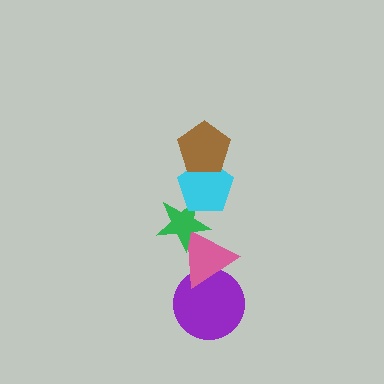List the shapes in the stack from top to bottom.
From top to bottom: the brown pentagon, the cyan pentagon, the green star, the pink triangle, the purple circle.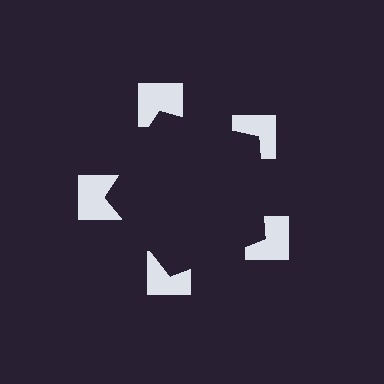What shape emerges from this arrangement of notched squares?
An illusory pentagon — its edges are inferred from the aligned wedge cuts in the notched squares, not physically drawn.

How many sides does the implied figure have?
5 sides.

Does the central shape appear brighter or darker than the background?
It typically appears slightly darker than the background, even though no actual brightness change is drawn.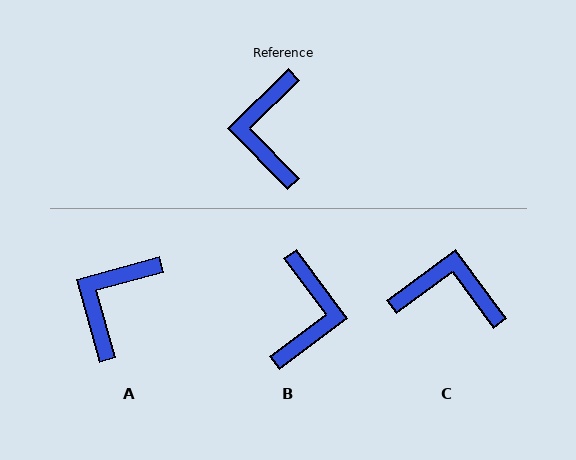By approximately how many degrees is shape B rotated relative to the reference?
Approximately 172 degrees counter-clockwise.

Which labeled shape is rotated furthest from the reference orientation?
B, about 172 degrees away.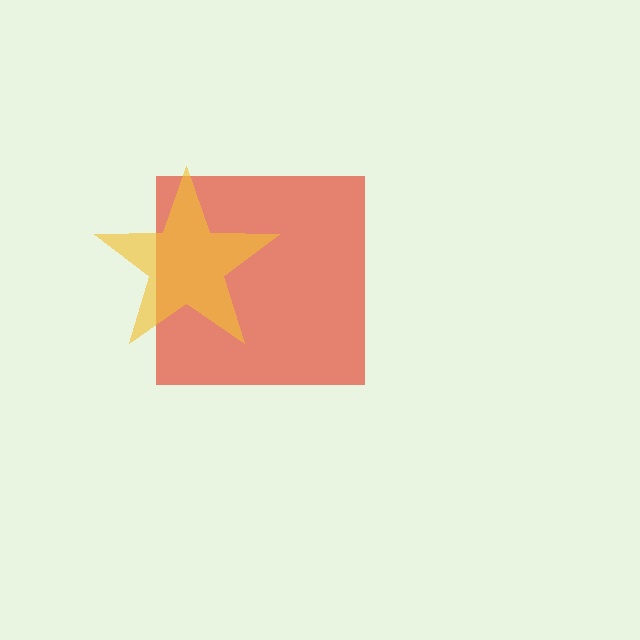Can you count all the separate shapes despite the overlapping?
Yes, there are 2 separate shapes.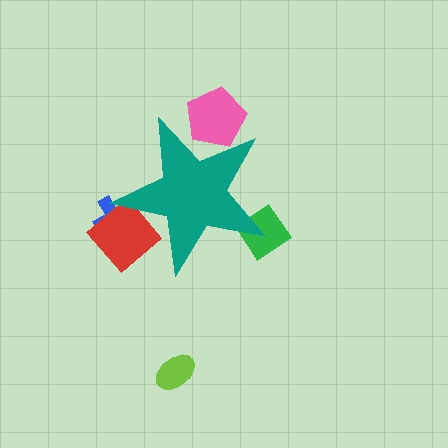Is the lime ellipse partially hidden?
No, the lime ellipse is fully visible.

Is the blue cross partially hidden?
Yes, the blue cross is partially hidden behind the teal star.